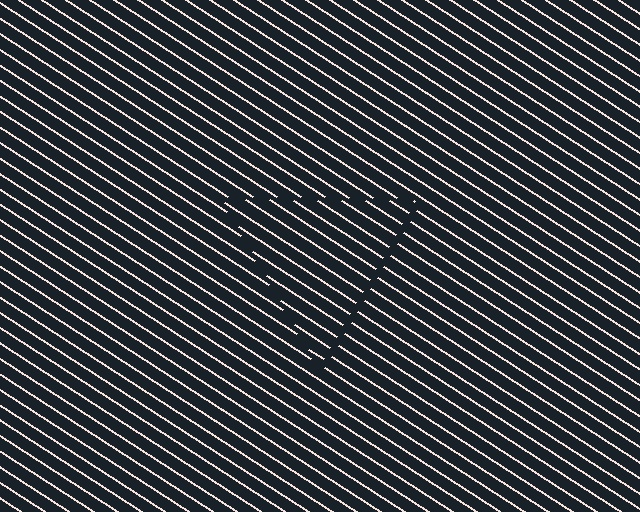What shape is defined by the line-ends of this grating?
An illusory triangle. The interior of the shape contains the same grating, shifted by half a period — the contour is defined by the phase discontinuity where line-ends from the inner and outer gratings abut.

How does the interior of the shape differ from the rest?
The interior of the shape contains the same grating, shifted by half a period — the contour is defined by the phase discontinuity where line-ends from the inner and outer gratings abut.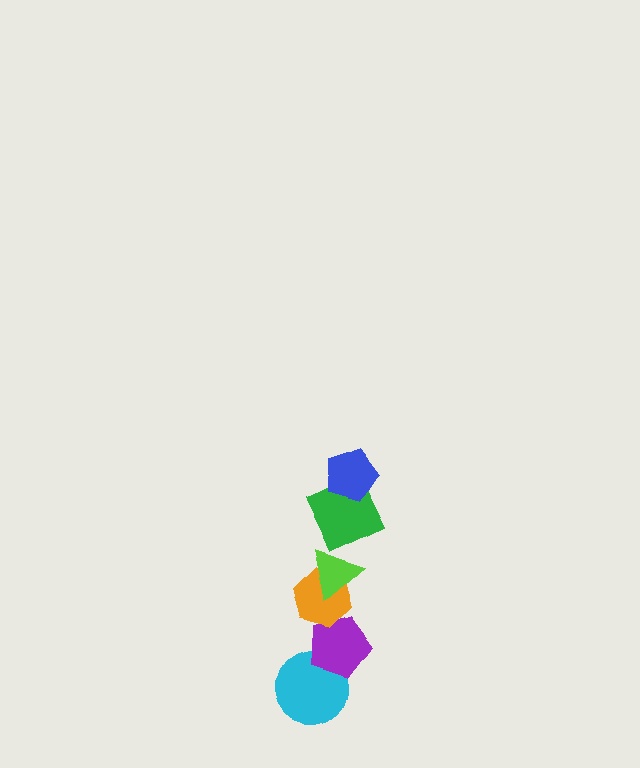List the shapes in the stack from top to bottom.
From top to bottom: the blue pentagon, the green square, the lime triangle, the orange hexagon, the purple pentagon, the cyan circle.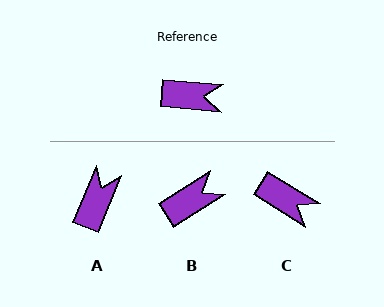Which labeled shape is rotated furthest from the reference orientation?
A, about 73 degrees away.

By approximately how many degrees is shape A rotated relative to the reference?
Approximately 73 degrees counter-clockwise.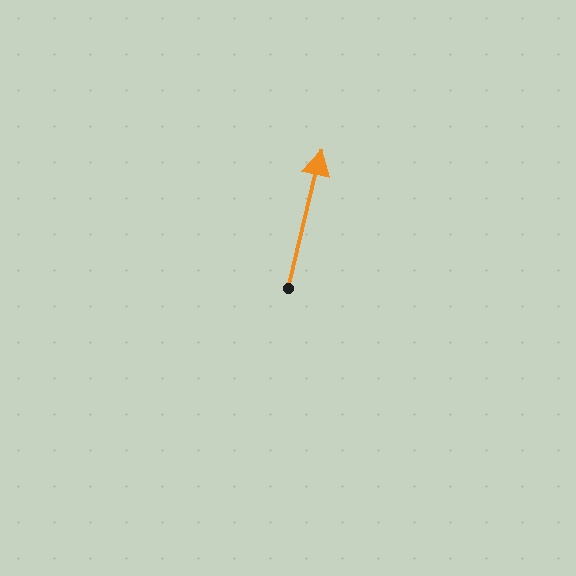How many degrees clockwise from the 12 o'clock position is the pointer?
Approximately 13 degrees.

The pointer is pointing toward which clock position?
Roughly 12 o'clock.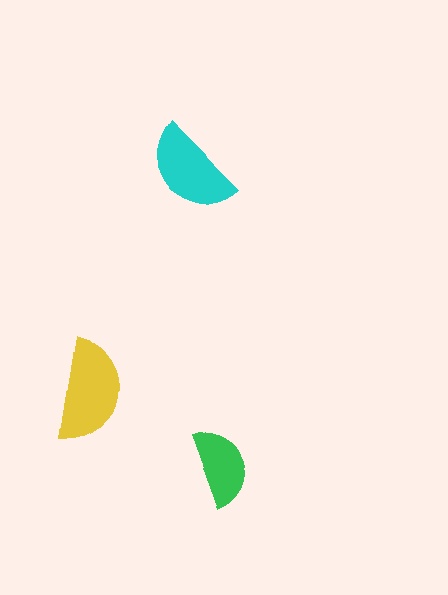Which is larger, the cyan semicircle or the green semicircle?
The cyan one.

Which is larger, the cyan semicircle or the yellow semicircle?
The yellow one.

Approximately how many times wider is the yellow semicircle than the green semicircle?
About 1.5 times wider.